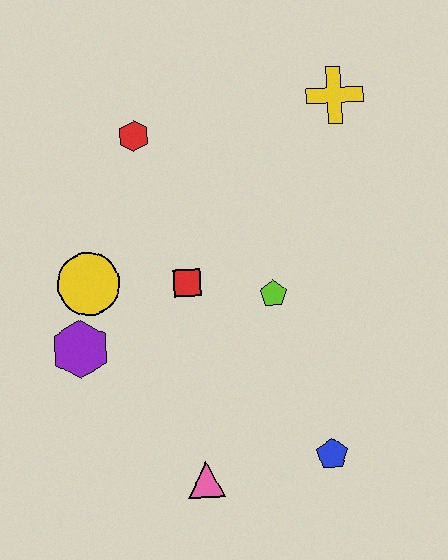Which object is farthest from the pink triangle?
The yellow cross is farthest from the pink triangle.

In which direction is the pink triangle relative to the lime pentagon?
The pink triangle is below the lime pentagon.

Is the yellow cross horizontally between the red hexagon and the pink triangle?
No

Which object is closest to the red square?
The lime pentagon is closest to the red square.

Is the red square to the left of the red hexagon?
No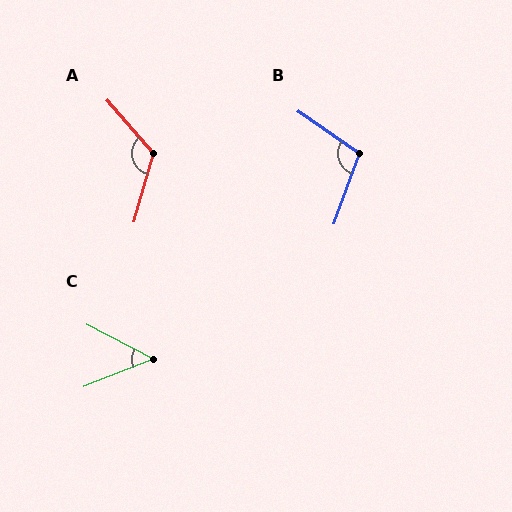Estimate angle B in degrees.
Approximately 105 degrees.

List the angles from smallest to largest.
C (49°), B (105°), A (123°).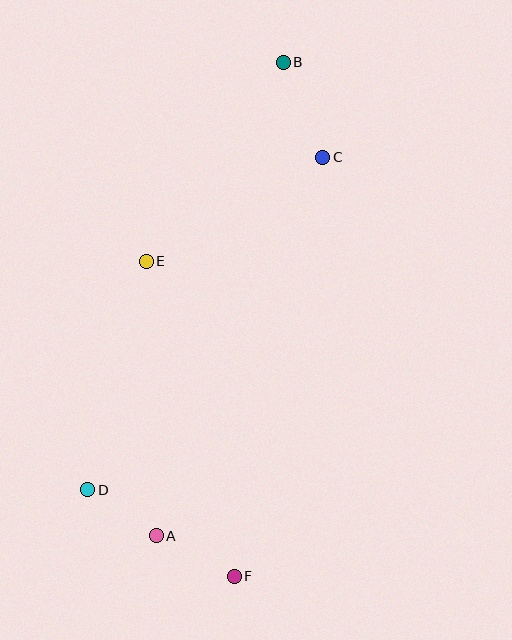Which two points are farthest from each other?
Points B and F are farthest from each other.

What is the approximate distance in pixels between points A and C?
The distance between A and C is approximately 413 pixels.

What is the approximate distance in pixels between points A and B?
The distance between A and B is approximately 490 pixels.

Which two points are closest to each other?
Points A and D are closest to each other.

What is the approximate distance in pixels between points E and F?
The distance between E and F is approximately 327 pixels.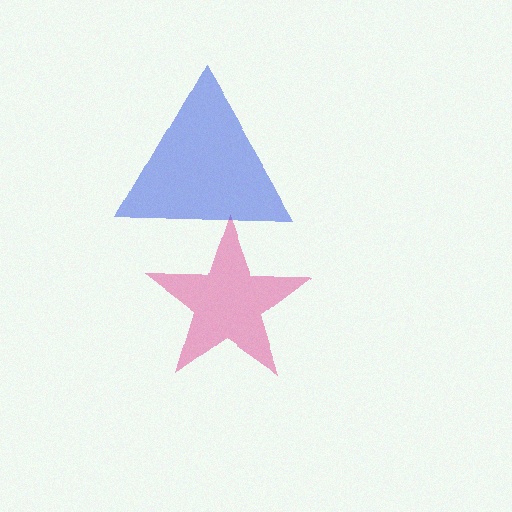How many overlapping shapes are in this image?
There are 2 overlapping shapes in the image.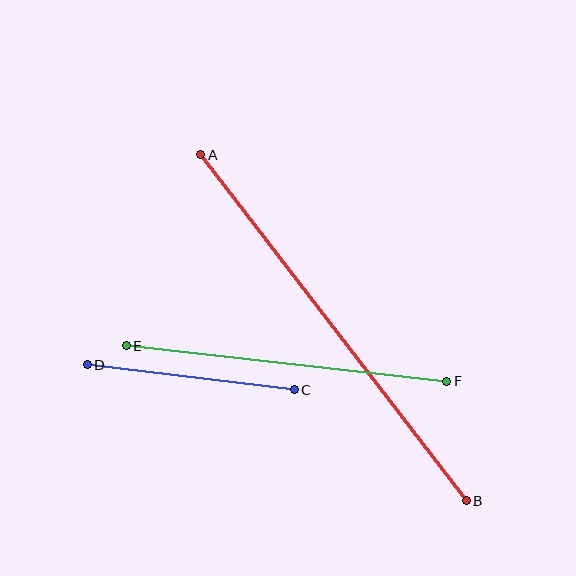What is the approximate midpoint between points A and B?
The midpoint is at approximately (333, 328) pixels.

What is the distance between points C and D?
The distance is approximately 208 pixels.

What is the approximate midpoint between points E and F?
The midpoint is at approximately (286, 363) pixels.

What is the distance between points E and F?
The distance is approximately 322 pixels.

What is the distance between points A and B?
The distance is approximately 436 pixels.